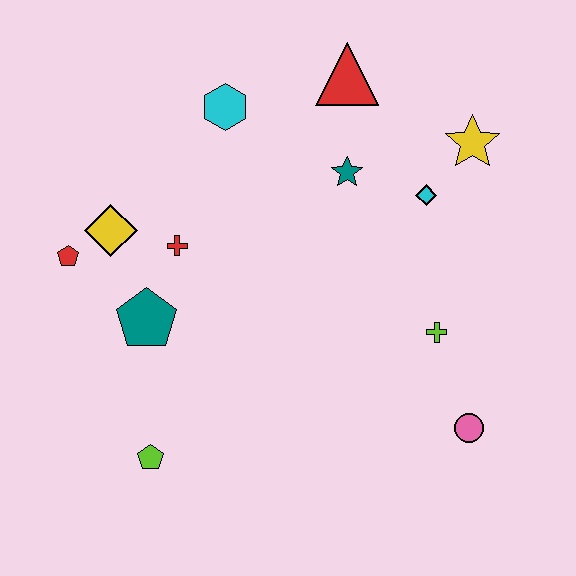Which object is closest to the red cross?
The yellow diamond is closest to the red cross.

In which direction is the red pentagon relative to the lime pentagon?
The red pentagon is above the lime pentagon.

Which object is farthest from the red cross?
The pink circle is farthest from the red cross.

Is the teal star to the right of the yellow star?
No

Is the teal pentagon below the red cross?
Yes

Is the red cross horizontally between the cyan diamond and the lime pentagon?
Yes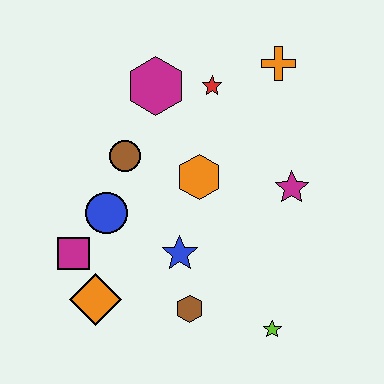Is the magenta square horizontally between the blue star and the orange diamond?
No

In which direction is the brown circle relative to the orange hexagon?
The brown circle is to the left of the orange hexagon.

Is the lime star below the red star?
Yes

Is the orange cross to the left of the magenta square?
No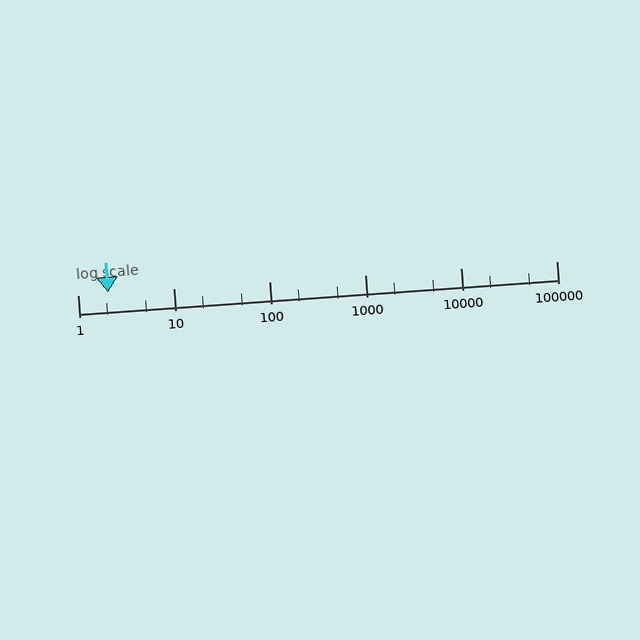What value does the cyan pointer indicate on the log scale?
The pointer indicates approximately 2.1.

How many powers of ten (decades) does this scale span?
The scale spans 5 decades, from 1 to 100000.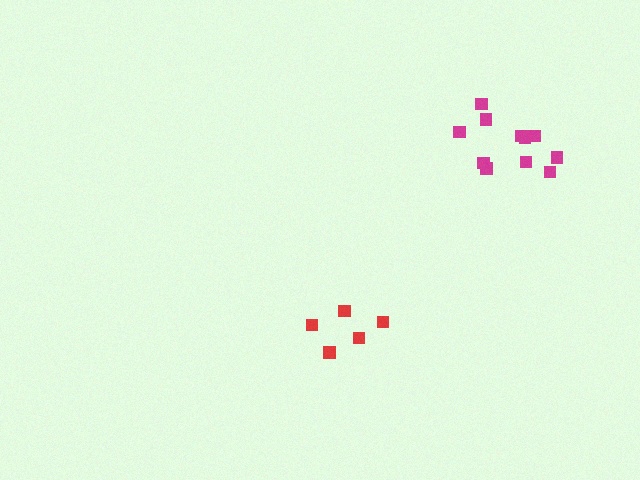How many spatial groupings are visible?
There are 2 spatial groupings.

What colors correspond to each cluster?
The clusters are colored: magenta, red.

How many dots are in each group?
Group 1: 11 dots, Group 2: 5 dots (16 total).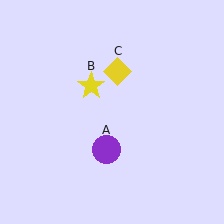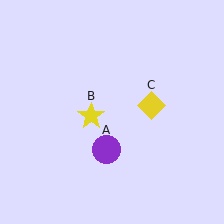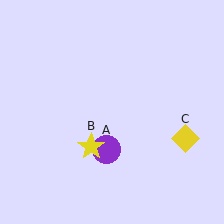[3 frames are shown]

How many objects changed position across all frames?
2 objects changed position: yellow star (object B), yellow diamond (object C).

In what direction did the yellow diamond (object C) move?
The yellow diamond (object C) moved down and to the right.